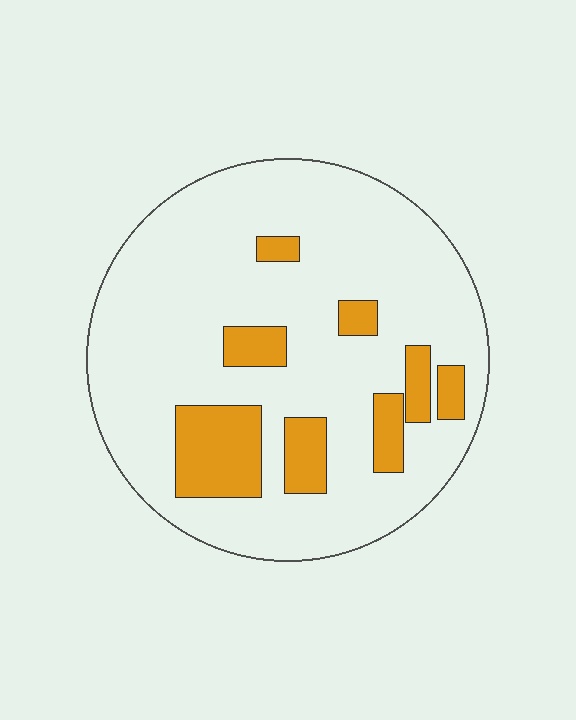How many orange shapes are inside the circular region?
8.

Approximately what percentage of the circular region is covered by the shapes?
Approximately 20%.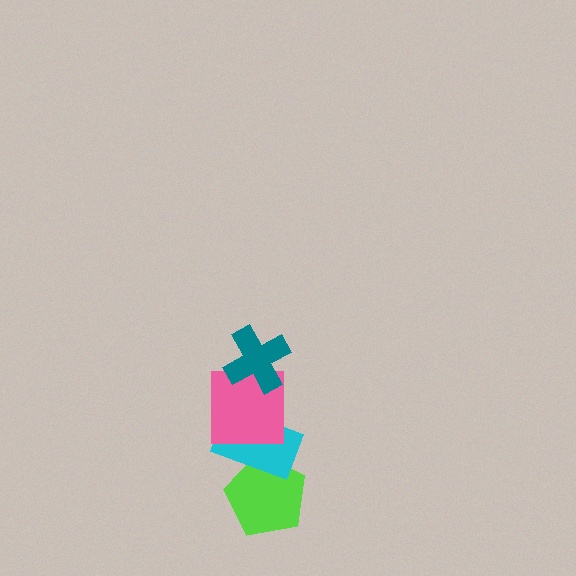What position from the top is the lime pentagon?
The lime pentagon is 4th from the top.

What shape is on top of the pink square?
The teal cross is on top of the pink square.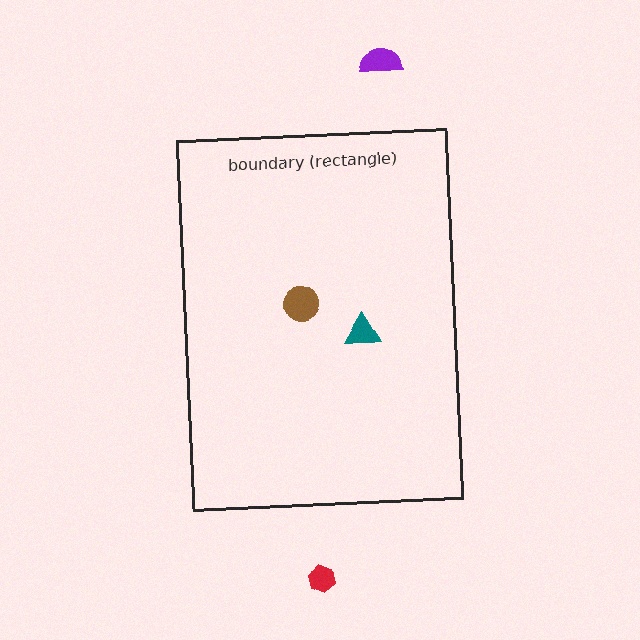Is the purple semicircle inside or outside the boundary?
Outside.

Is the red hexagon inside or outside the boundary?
Outside.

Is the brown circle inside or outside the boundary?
Inside.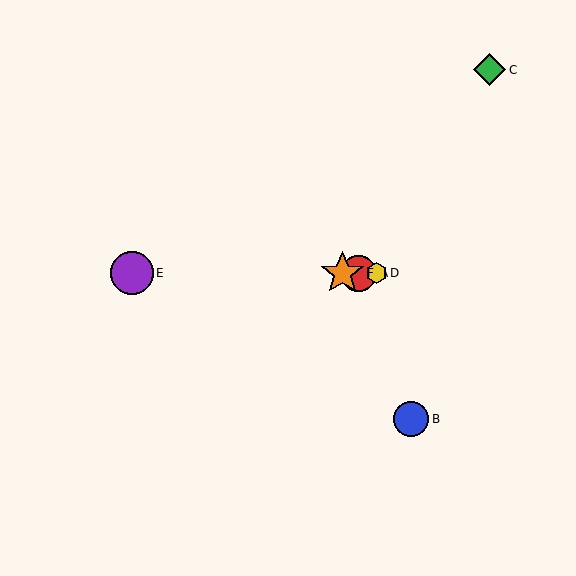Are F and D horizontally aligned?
Yes, both are at y≈273.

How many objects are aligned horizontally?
4 objects (A, D, E, F) are aligned horizontally.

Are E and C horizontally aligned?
No, E is at y≈273 and C is at y≈70.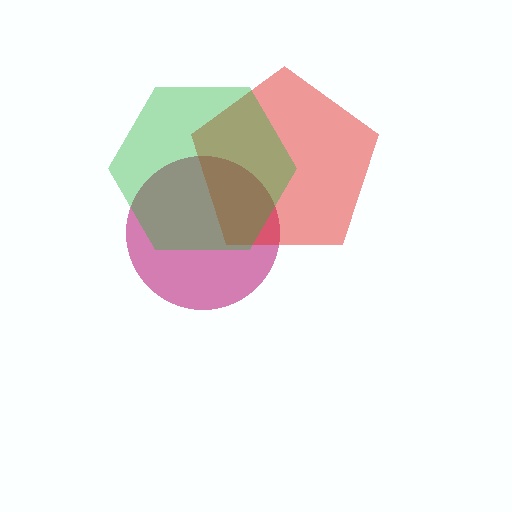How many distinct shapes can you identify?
There are 3 distinct shapes: a magenta circle, a red pentagon, a green hexagon.